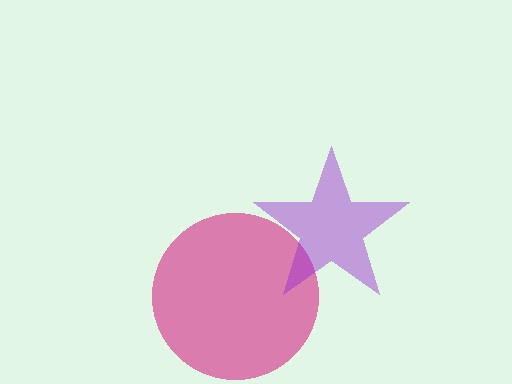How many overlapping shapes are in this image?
There are 2 overlapping shapes in the image.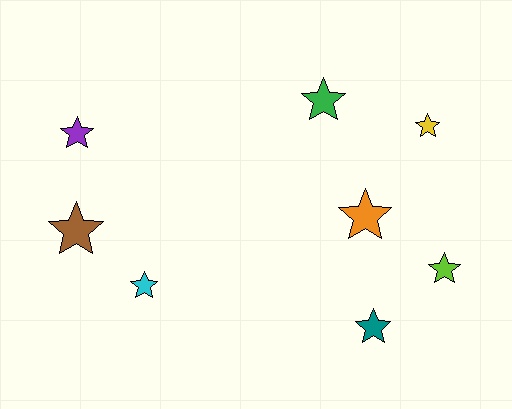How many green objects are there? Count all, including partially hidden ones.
There is 1 green object.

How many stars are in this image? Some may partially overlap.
There are 8 stars.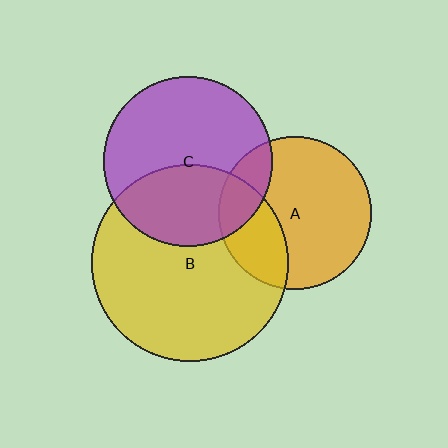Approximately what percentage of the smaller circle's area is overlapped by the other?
Approximately 30%.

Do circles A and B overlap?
Yes.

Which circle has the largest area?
Circle B (yellow).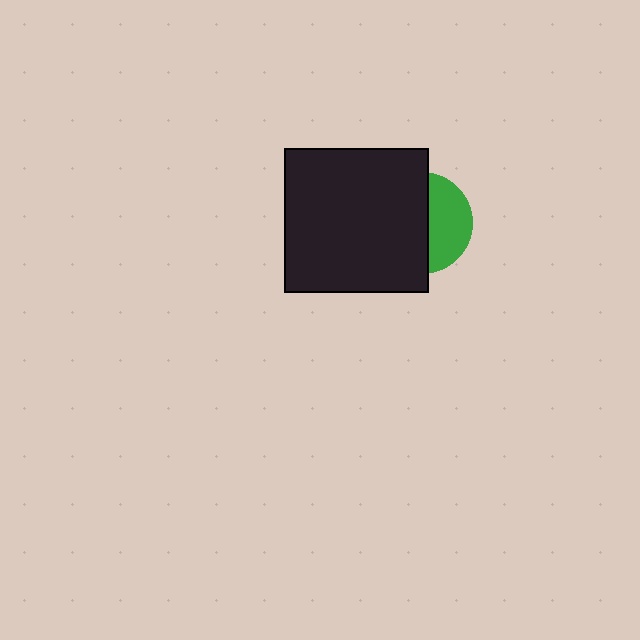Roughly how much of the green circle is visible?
A small part of it is visible (roughly 40%).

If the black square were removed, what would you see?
You would see the complete green circle.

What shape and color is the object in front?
The object in front is a black square.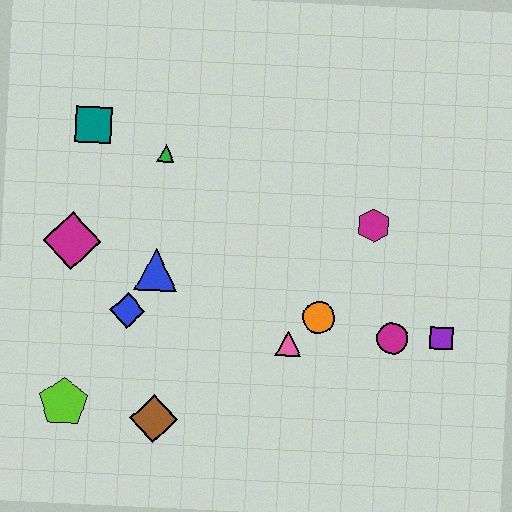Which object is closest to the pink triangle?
The orange circle is closest to the pink triangle.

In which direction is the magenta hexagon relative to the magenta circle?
The magenta hexagon is above the magenta circle.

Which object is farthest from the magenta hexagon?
The lime pentagon is farthest from the magenta hexagon.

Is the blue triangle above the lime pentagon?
Yes